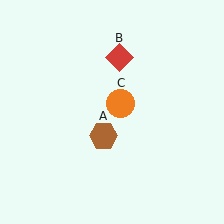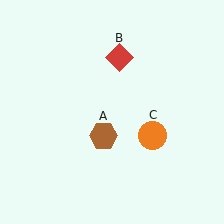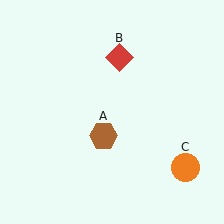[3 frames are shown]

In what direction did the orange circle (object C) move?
The orange circle (object C) moved down and to the right.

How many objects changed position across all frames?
1 object changed position: orange circle (object C).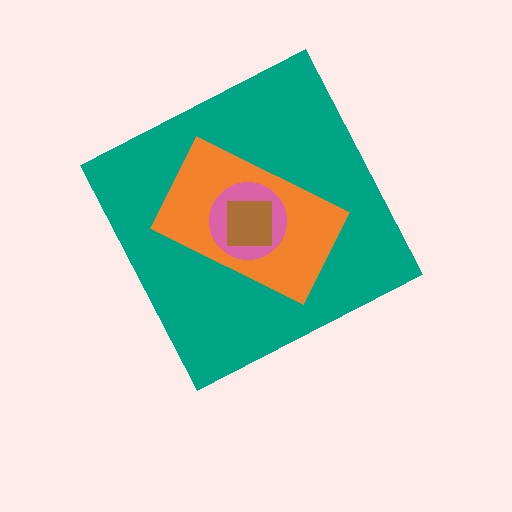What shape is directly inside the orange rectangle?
The pink circle.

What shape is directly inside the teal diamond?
The orange rectangle.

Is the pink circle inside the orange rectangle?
Yes.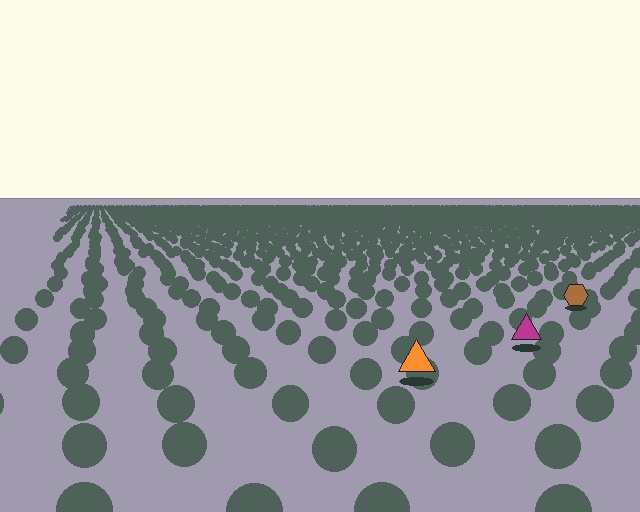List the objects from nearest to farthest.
From nearest to farthest: the orange triangle, the magenta triangle, the brown hexagon.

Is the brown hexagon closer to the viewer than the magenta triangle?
No. The magenta triangle is closer — you can tell from the texture gradient: the ground texture is coarser near it.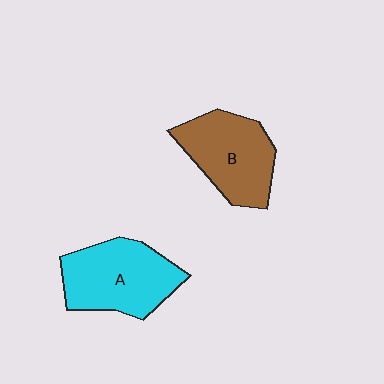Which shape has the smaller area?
Shape B (brown).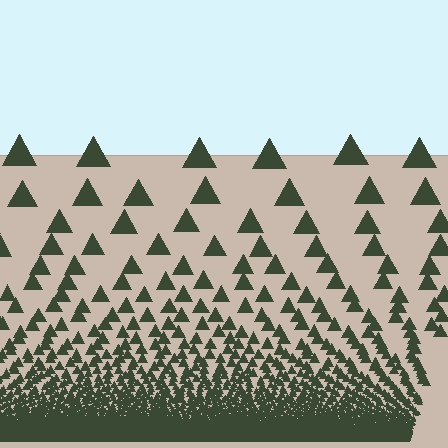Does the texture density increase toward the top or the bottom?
Density increases toward the bottom.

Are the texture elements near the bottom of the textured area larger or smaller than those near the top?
Smaller. The gradient is inverted — elements near the bottom are smaller and denser.